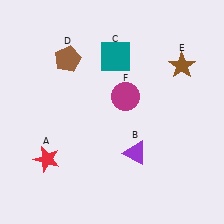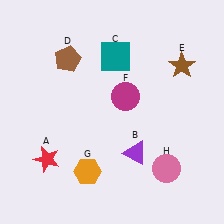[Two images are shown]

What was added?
An orange hexagon (G), a pink circle (H) were added in Image 2.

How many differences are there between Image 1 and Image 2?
There are 2 differences between the two images.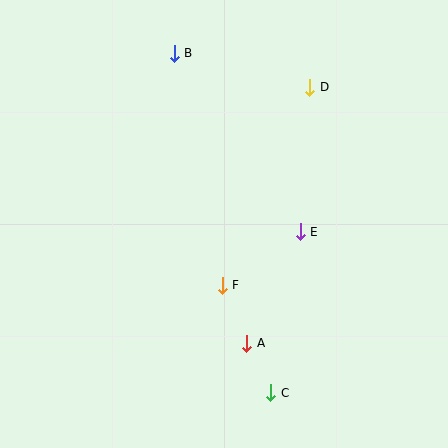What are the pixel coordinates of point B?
Point B is at (174, 53).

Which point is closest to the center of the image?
Point F at (222, 285) is closest to the center.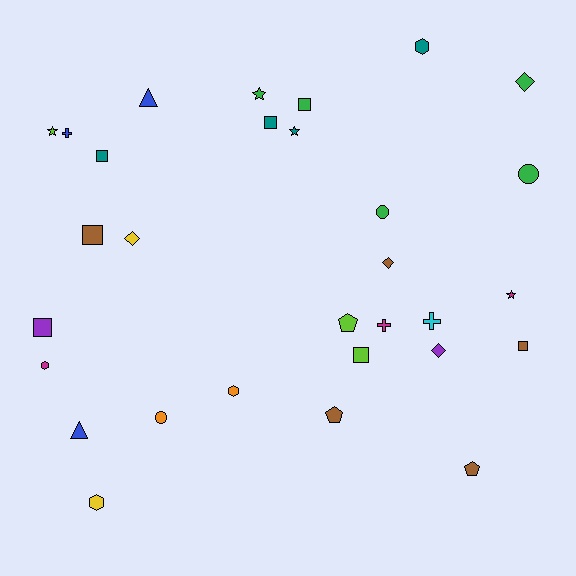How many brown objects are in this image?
There are 5 brown objects.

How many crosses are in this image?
There are 3 crosses.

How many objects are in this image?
There are 30 objects.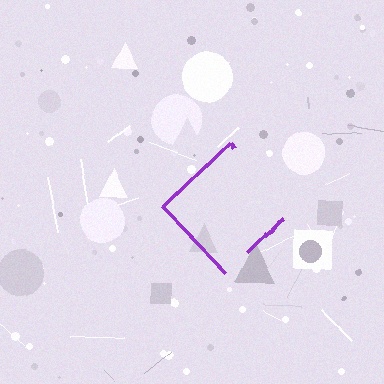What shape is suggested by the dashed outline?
The dashed outline suggests a diamond.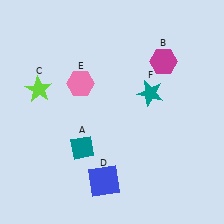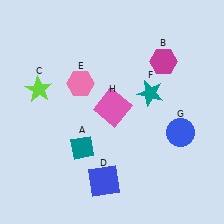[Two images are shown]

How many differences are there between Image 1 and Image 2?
There are 2 differences between the two images.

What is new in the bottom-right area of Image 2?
A blue circle (G) was added in the bottom-right area of Image 2.